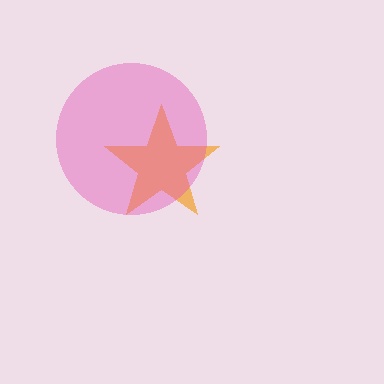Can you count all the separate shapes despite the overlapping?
Yes, there are 2 separate shapes.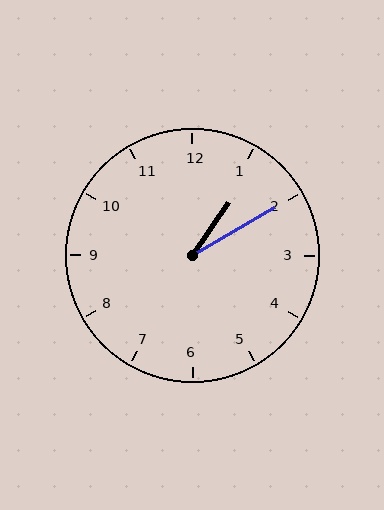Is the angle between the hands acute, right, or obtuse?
It is acute.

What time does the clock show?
1:10.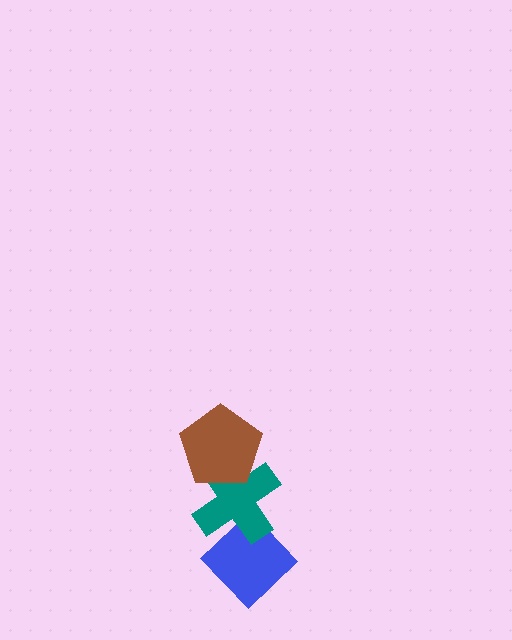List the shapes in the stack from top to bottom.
From top to bottom: the brown pentagon, the teal cross, the blue diamond.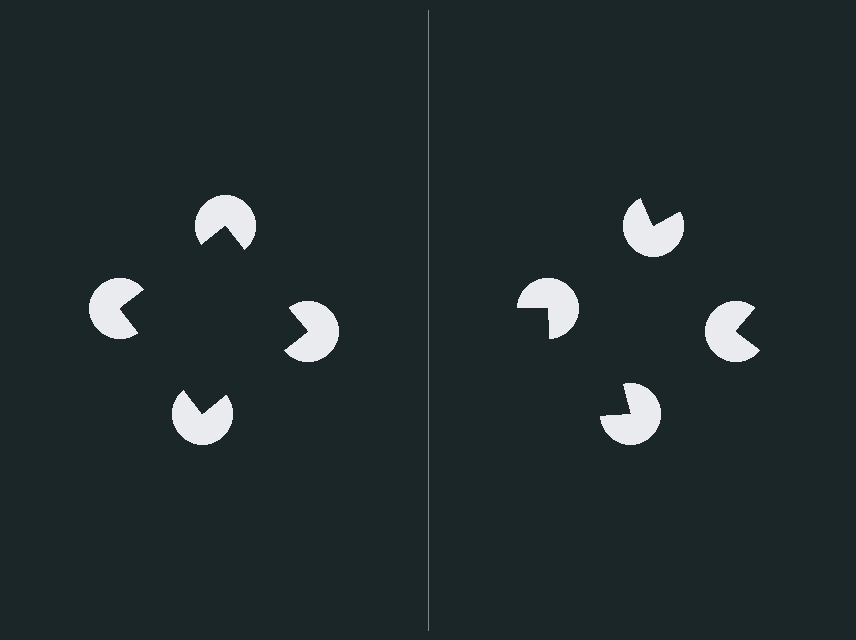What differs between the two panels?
The pac-man discs are positioned identically on both sides; only the wedge orientations differ. On the left they align to a square; on the right they are misaligned.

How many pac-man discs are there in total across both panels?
8 — 4 on each side.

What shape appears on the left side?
An illusory square.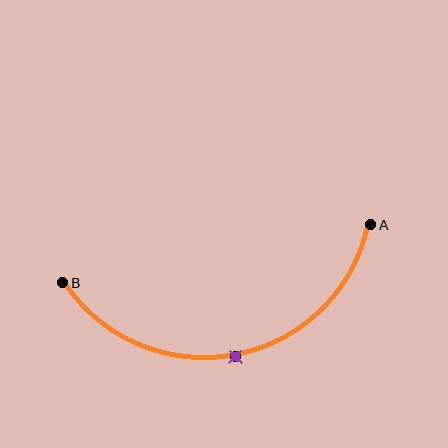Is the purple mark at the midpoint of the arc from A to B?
Yes. The purple mark lies on the arc at equal arc-length from both A and B — it is the arc midpoint.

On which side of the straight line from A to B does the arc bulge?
The arc bulges below the straight line connecting A and B.